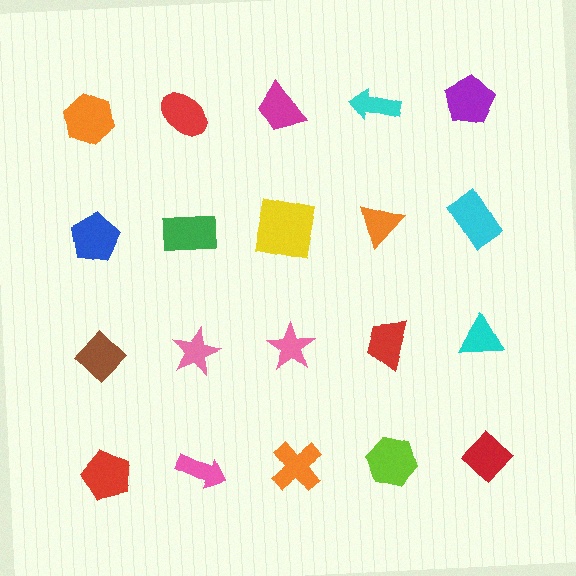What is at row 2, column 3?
A yellow square.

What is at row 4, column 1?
A red pentagon.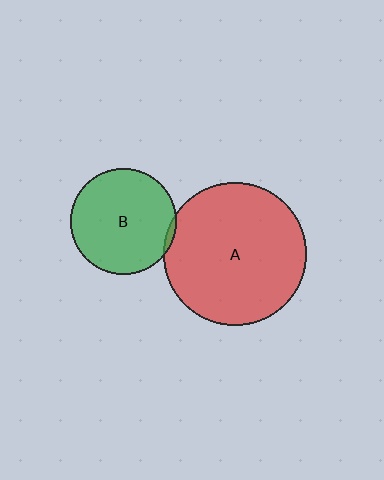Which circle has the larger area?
Circle A (red).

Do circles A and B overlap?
Yes.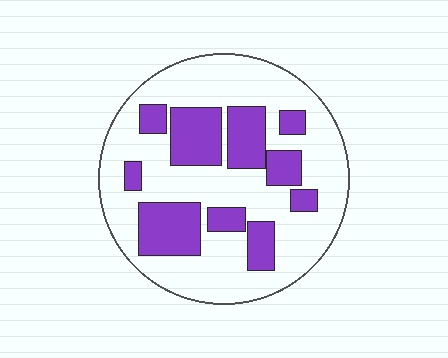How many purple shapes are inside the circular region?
10.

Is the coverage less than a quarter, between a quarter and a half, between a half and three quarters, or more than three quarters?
Between a quarter and a half.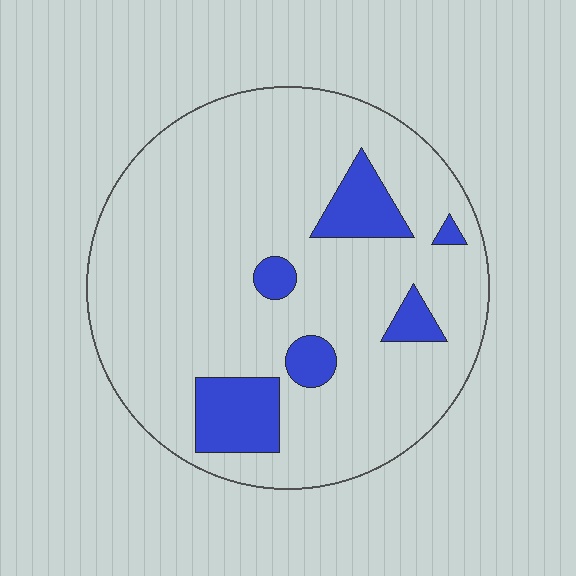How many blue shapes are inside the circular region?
6.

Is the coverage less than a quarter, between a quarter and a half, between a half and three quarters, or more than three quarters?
Less than a quarter.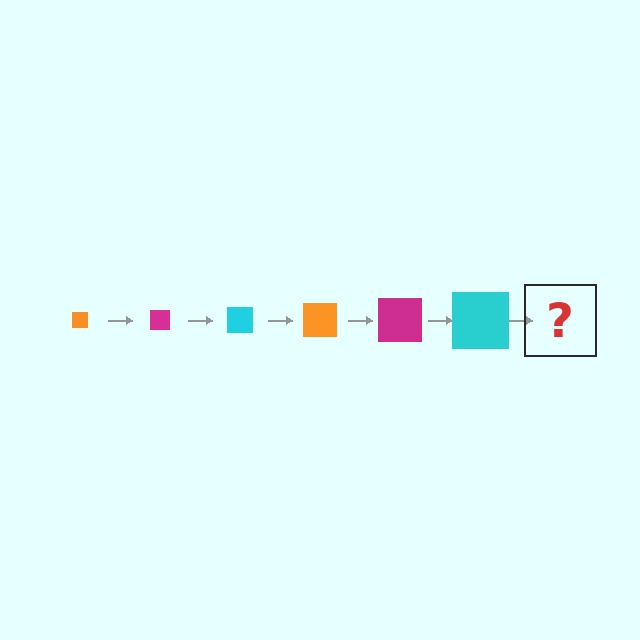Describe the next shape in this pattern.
It should be an orange square, larger than the previous one.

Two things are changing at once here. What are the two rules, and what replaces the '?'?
The two rules are that the square grows larger each step and the color cycles through orange, magenta, and cyan. The '?' should be an orange square, larger than the previous one.